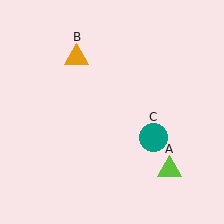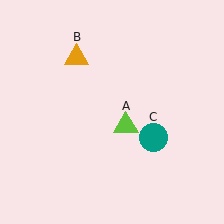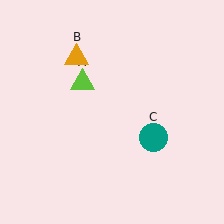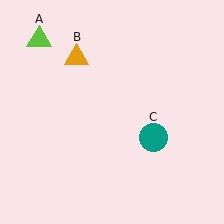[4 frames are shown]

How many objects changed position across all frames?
1 object changed position: lime triangle (object A).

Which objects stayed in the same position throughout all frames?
Orange triangle (object B) and teal circle (object C) remained stationary.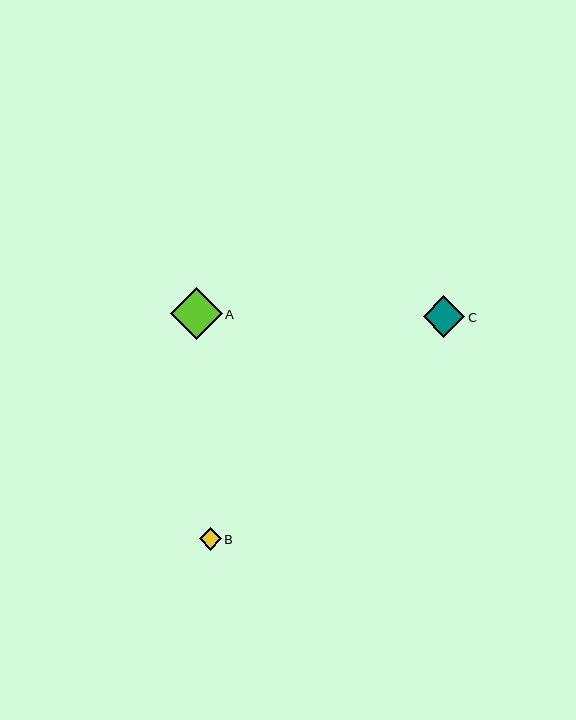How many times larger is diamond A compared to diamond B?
Diamond A is approximately 2.3 times the size of diamond B.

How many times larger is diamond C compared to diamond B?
Diamond C is approximately 1.8 times the size of diamond B.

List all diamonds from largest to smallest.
From largest to smallest: A, C, B.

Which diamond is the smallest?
Diamond B is the smallest with a size of approximately 22 pixels.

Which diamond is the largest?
Diamond A is the largest with a size of approximately 52 pixels.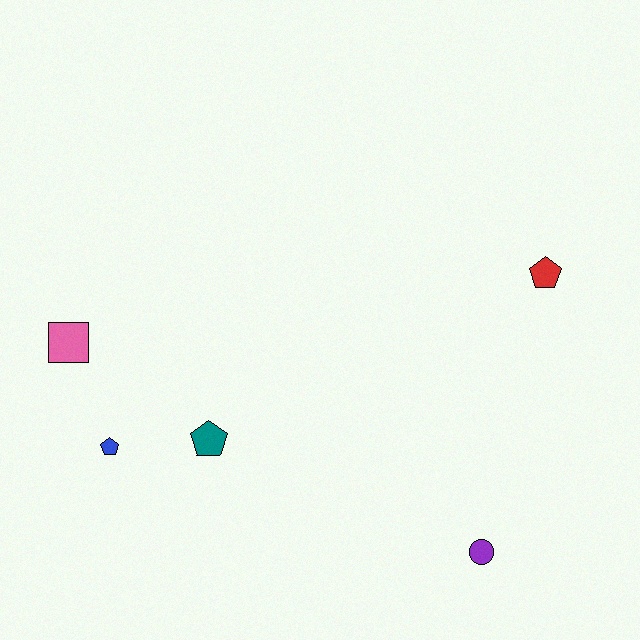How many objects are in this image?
There are 5 objects.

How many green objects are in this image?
There are no green objects.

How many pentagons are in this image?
There are 3 pentagons.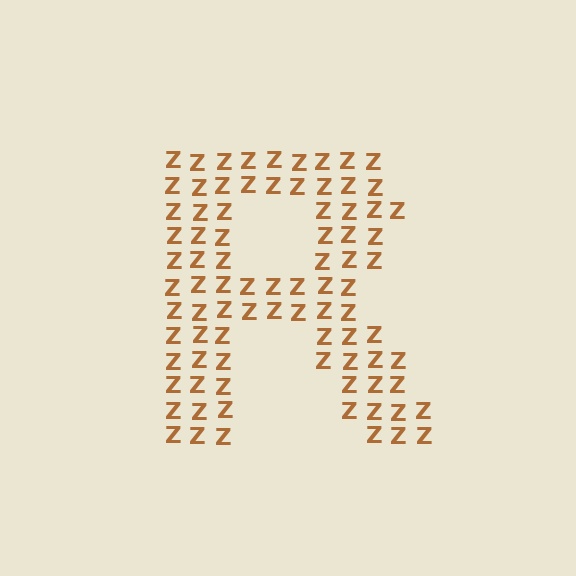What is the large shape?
The large shape is the letter R.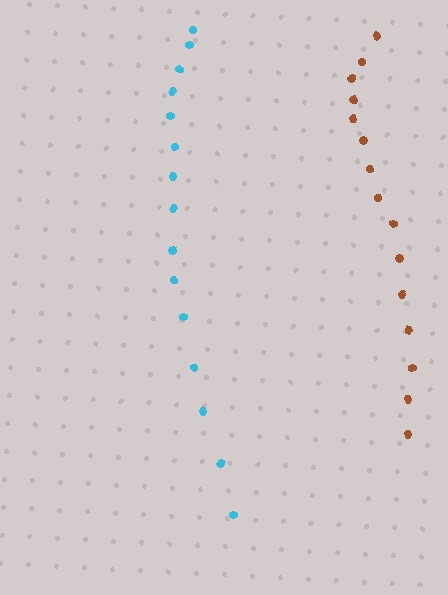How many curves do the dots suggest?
There are 2 distinct paths.